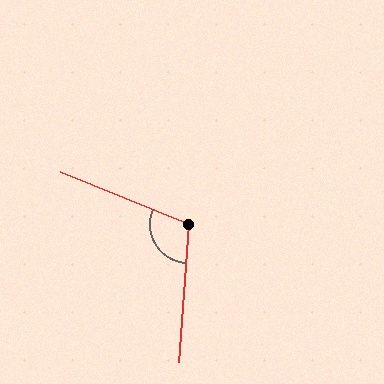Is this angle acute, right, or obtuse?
It is obtuse.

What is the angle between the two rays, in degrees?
Approximately 108 degrees.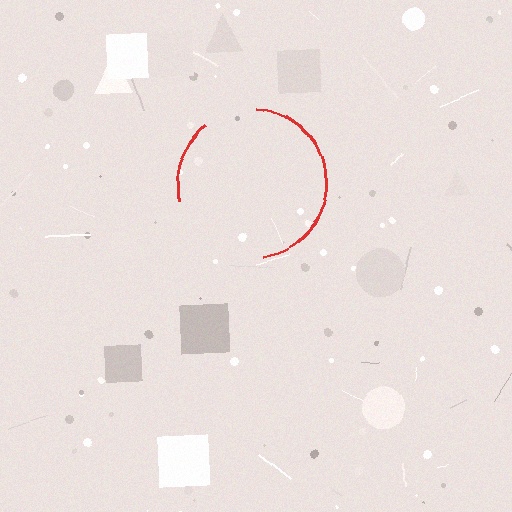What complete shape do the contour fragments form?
The contour fragments form a circle.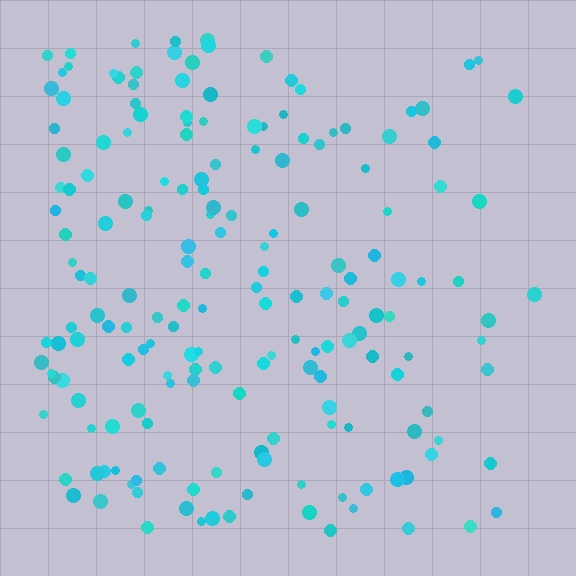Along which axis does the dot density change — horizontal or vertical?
Horizontal.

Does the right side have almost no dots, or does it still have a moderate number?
Still a moderate number, just noticeably fewer than the left.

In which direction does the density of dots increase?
From right to left, with the left side densest.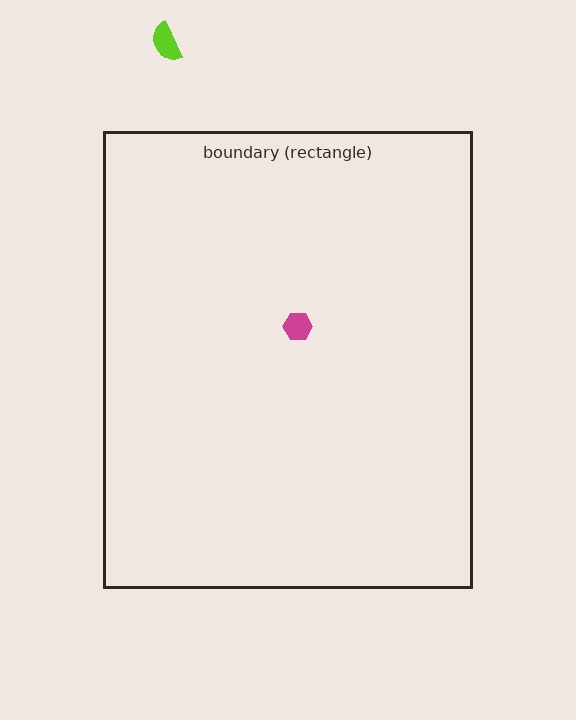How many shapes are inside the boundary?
1 inside, 1 outside.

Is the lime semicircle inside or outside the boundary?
Outside.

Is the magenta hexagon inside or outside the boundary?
Inside.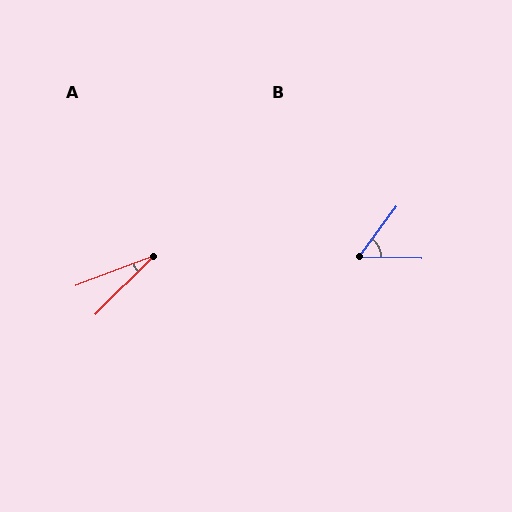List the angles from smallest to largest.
A (25°), B (55°).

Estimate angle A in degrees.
Approximately 25 degrees.